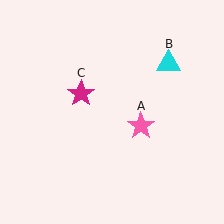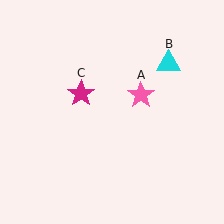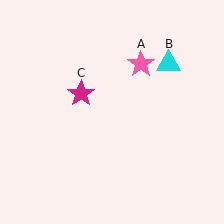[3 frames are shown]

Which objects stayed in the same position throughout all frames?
Cyan triangle (object B) and magenta star (object C) remained stationary.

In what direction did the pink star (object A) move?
The pink star (object A) moved up.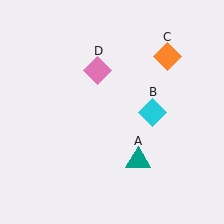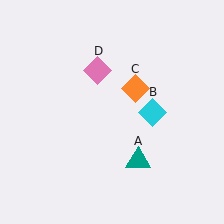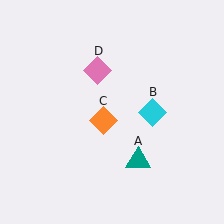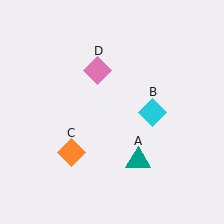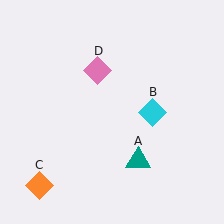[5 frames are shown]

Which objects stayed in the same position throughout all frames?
Teal triangle (object A) and cyan diamond (object B) and pink diamond (object D) remained stationary.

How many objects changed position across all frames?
1 object changed position: orange diamond (object C).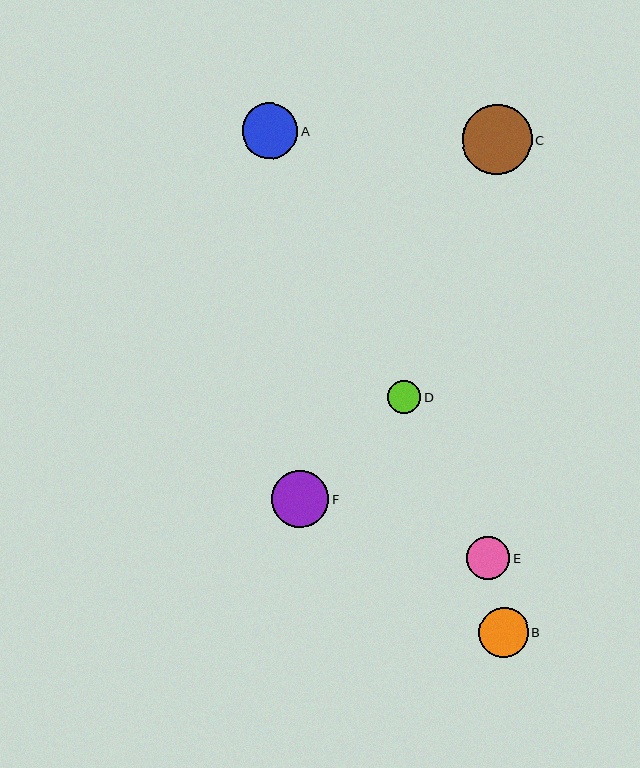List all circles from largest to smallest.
From largest to smallest: C, F, A, B, E, D.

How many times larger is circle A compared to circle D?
Circle A is approximately 1.7 times the size of circle D.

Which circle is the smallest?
Circle D is the smallest with a size of approximately 33 pixels.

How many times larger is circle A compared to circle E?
Circle A is approximately 1.3 times the size of circle E.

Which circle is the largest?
Circle C is the largest with a size of approximately 70 pixels.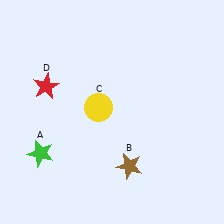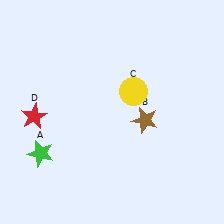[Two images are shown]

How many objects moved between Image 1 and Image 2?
3 objects moved between the two images.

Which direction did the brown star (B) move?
The brown star (B) moved up.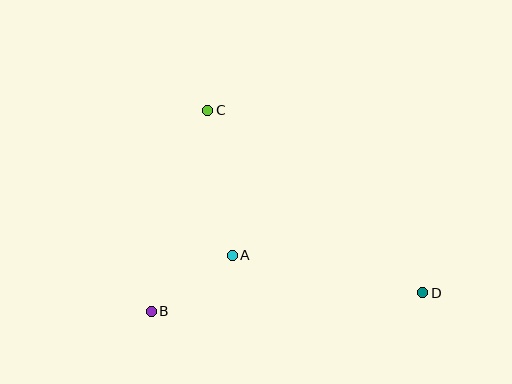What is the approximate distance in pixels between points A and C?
The distance between A and C is approximately 147 pixels.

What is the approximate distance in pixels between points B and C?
The distance between B and C is approximately 209 pixels.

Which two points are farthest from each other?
Points C and D are farthest from each other.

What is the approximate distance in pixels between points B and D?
The distance between B and D is approximately 272 pixels.